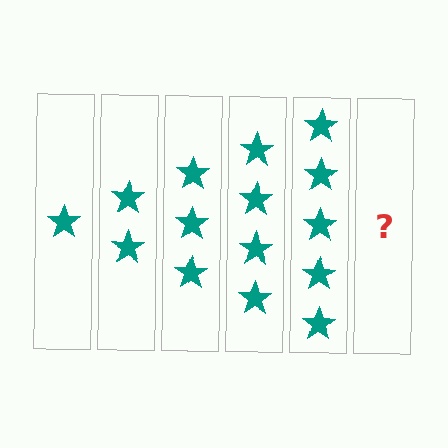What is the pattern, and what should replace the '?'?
The pattern is that each step adds one more star. The '?' should be 6 stars.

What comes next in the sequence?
The next element should be 6 stars.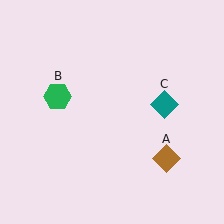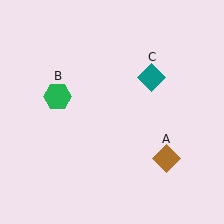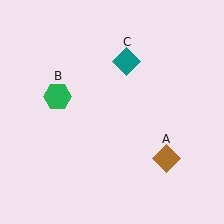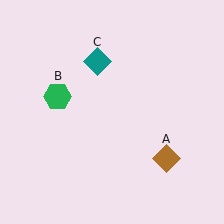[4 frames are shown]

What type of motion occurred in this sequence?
The teal diamond (object C) rotated counterclockwise around the center of the scene.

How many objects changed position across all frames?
1 object changed position: teal diamond (object C).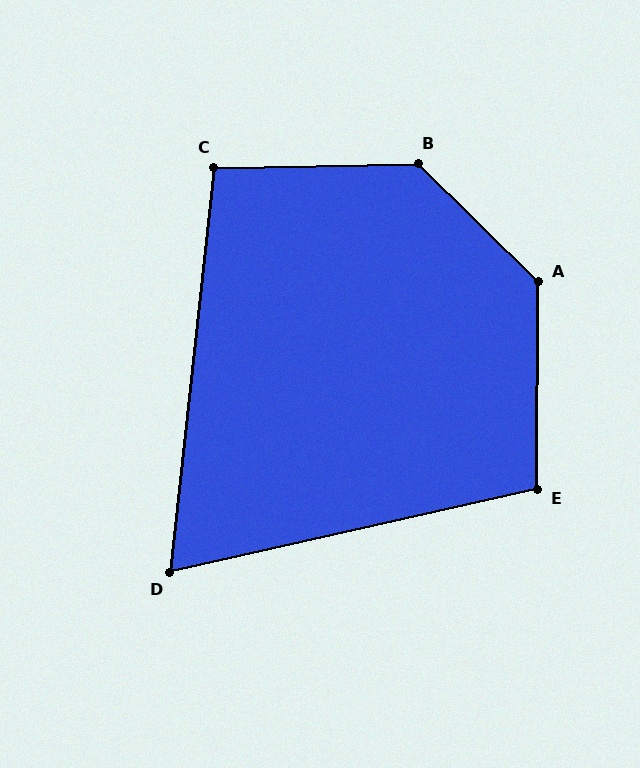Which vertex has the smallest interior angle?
D, at approximately 71 degrees.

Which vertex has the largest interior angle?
B, at approximately 135 degrees.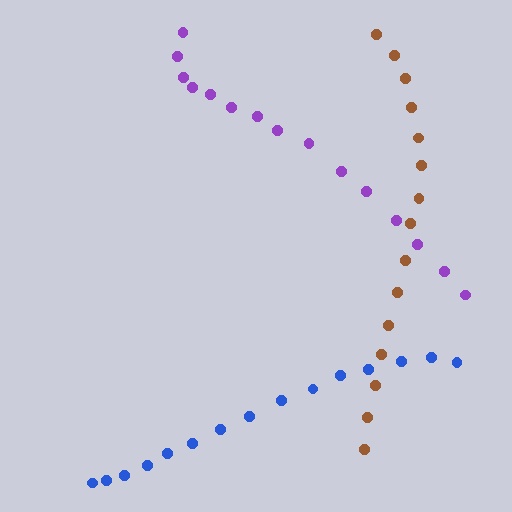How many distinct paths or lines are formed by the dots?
There are 3 distinct paths.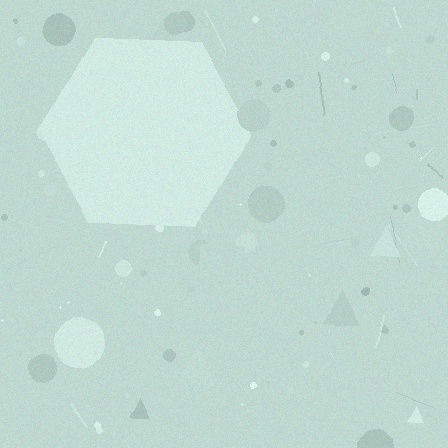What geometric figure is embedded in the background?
A hexagon is embedded in the background.